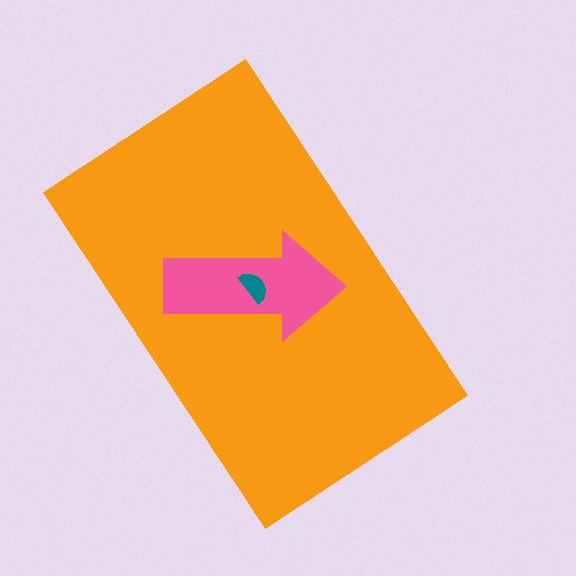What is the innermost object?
The teal semicircle.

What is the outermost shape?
The orange rectangle.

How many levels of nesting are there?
3.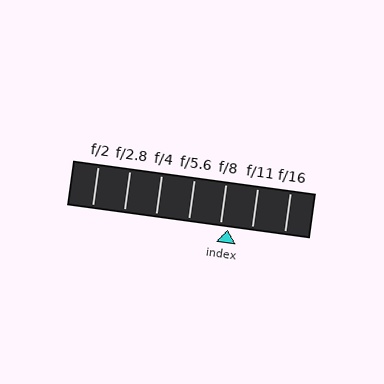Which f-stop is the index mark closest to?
The index mark is closest to f/8.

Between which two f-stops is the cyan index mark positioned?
The index mark is between f/8 and f/11.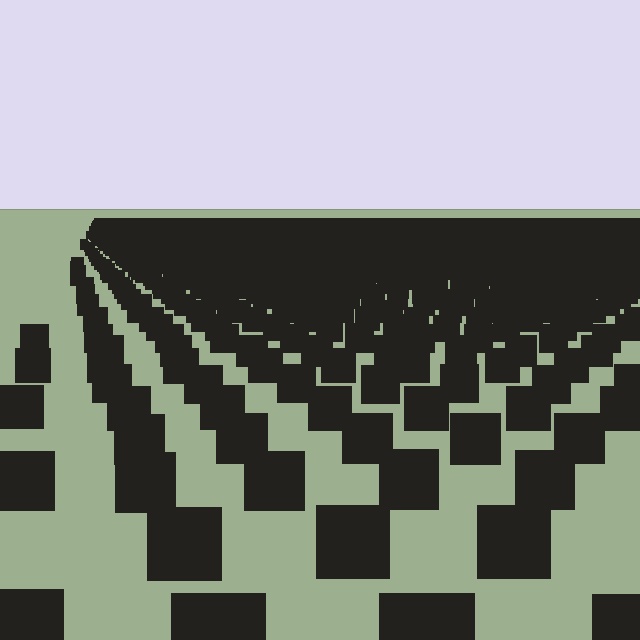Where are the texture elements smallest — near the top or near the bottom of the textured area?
Near the top.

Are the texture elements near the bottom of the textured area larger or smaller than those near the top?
Larger. Near the bottom, elements are closer to the viewer and appear at a bigger on-screen size.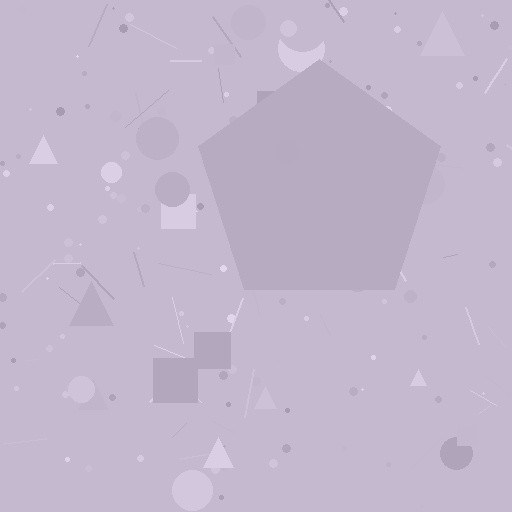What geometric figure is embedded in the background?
A pentagon is embedded in the background.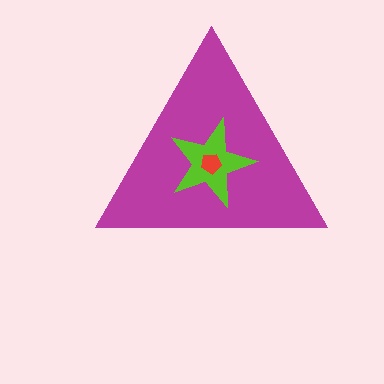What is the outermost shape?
The magenta triangle.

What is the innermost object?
The red pentagon.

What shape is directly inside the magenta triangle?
The lime star.